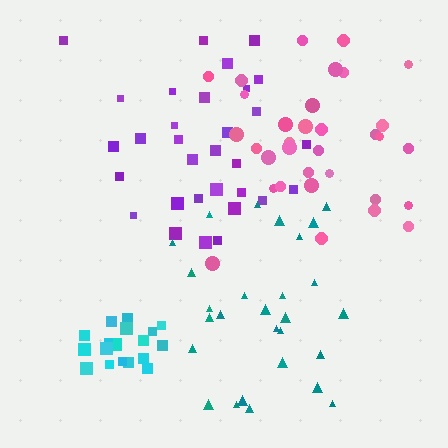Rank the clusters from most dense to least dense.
cyan, pink, teal, purple.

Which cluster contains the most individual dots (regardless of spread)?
Pink (33).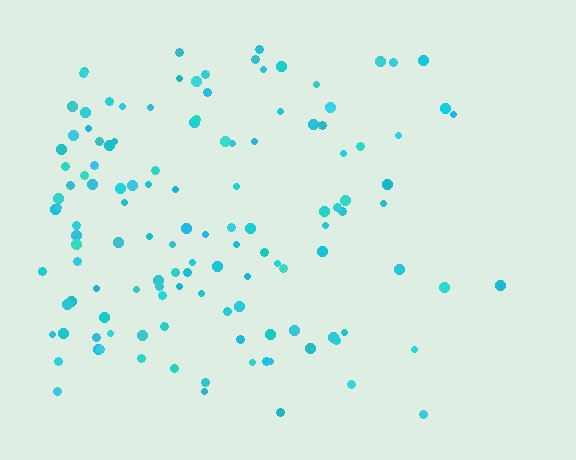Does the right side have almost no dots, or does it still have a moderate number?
Still a moderate number, just noticeably fewer than the left.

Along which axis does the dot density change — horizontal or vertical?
Horizontal.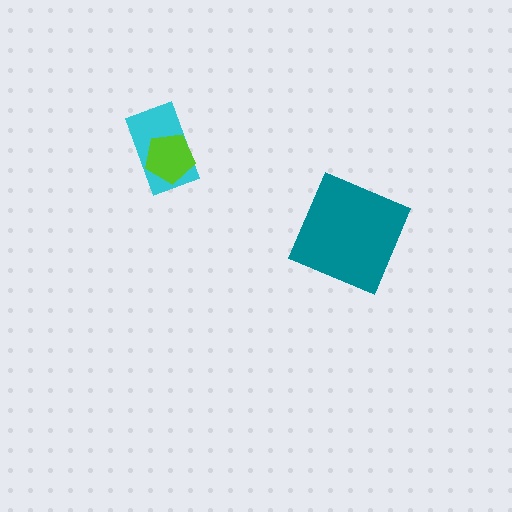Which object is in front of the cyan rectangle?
The lime pentagon is in front of the cyan rectangle.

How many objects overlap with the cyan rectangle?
1 object overlaps with the cyan rectangle.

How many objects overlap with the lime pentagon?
1 object overlaps with the lime pentagon.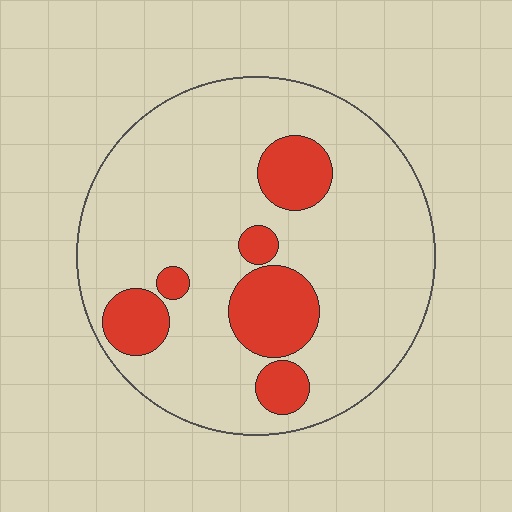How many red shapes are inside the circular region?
6.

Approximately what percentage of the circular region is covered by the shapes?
Approximately 20%.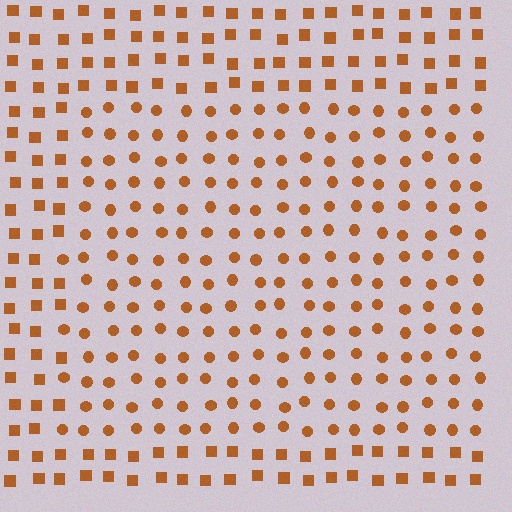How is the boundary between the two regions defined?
The boundary is defined by a change in element shape: circles inside vs. squares outside. All elements share the same color and spacing.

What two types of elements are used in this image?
The image uses circles inside the rectangle region and squares outside it.